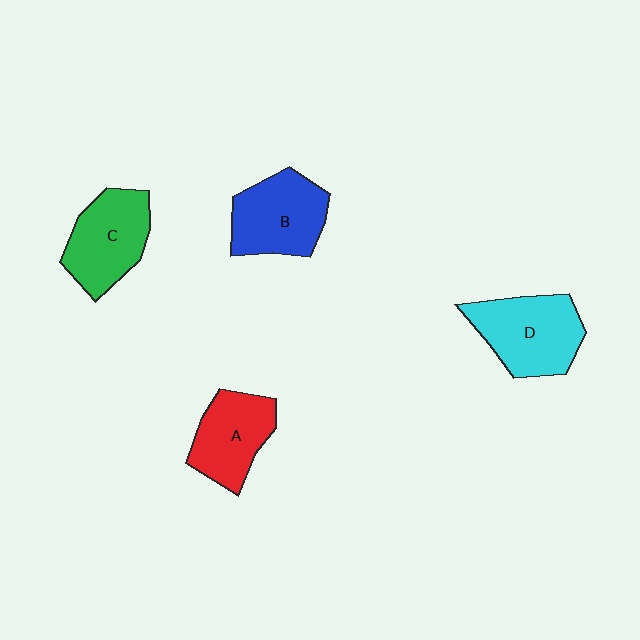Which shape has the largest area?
Shape D (cyan).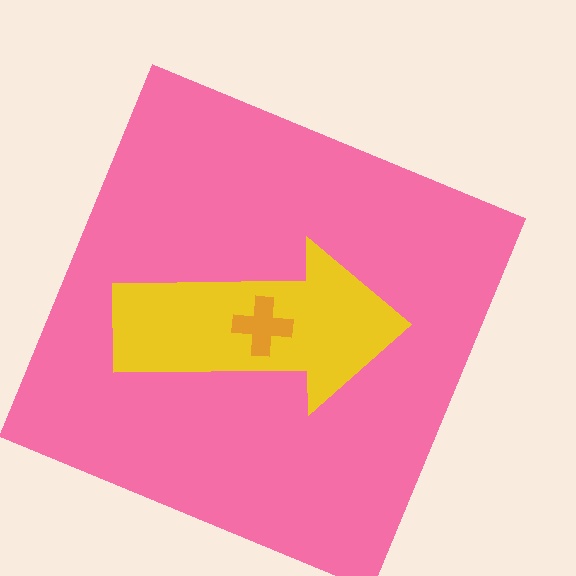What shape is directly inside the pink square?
The yellow arrow.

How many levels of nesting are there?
3.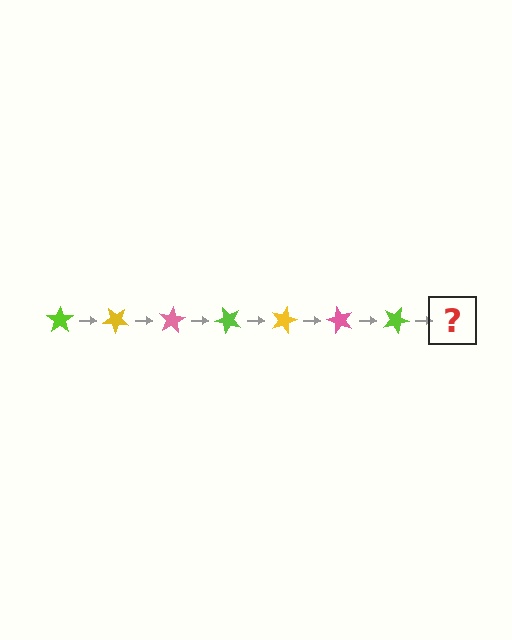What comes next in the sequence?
The next element should be a yellow star, rotated 280 degrees from the start.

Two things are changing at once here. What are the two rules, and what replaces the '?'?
The two rules are that it rotates 40 degrees each step and the color cycles through lime, yellow, and pink. The '?' should be a yellow star, rotated 280 degrees from the start.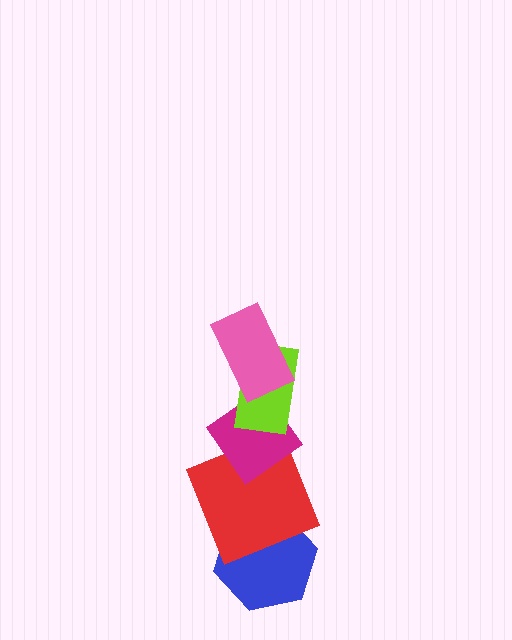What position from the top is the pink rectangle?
The pink rectangle is 1st from the top.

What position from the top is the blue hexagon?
The blue hexagon is 5th from the top.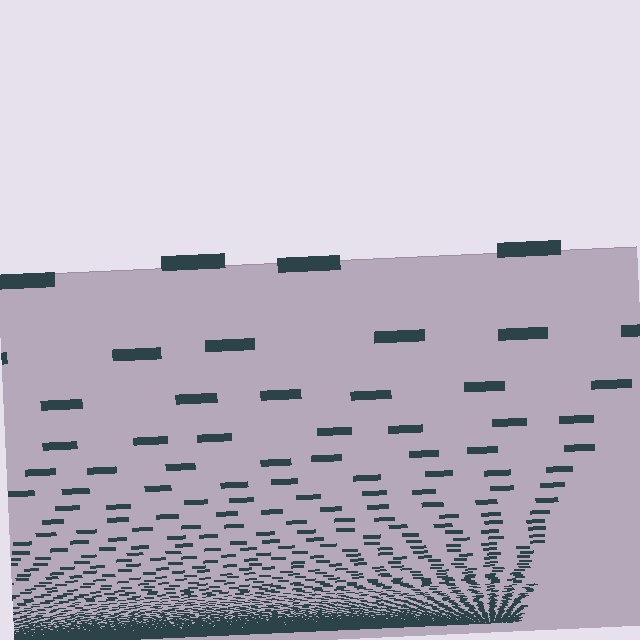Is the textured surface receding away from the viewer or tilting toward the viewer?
The surface appears to tilt toward the viewer. Texture elements get larger and sparser toward the top.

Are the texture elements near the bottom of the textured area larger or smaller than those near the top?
Smaller. The gradient is inverted — elements near the bottom are smaller and denser.